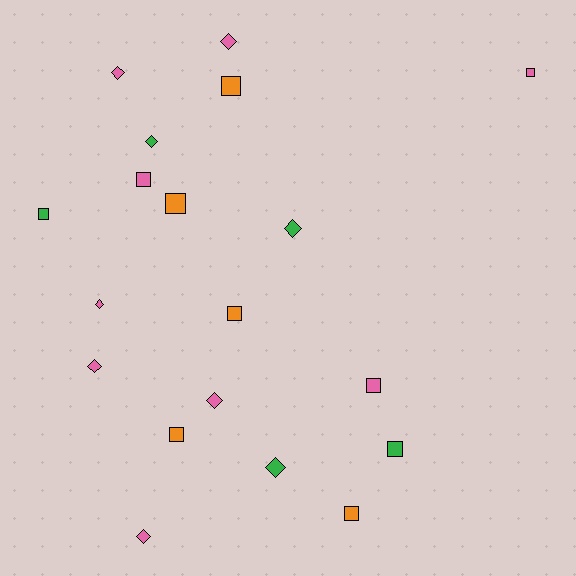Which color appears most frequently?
Pink, with 9 objects.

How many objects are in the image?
There are 19 objects.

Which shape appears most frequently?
Square, with 10 objects.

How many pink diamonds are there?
There are 6 pink diamonds.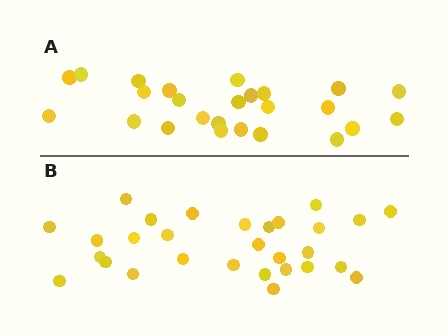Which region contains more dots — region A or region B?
Region B (the bottom region) has more dots.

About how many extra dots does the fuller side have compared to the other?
Region B has about 4 more dots than region A.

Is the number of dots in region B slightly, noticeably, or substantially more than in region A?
Region B has only slightly more — the two regions are fairly close. The ratio is roughly 1.2 to 1.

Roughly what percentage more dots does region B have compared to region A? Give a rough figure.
About 15% more.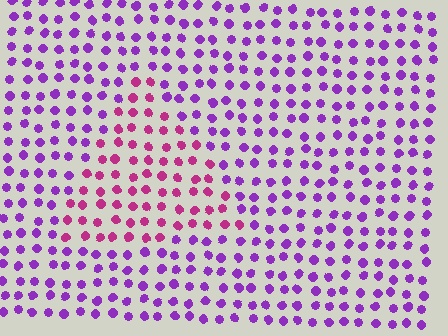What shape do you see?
I see a triangle.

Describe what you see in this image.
The image is filled with small purple elements in a uniform arrangement. A triangle-shaped region is visible where the elements are tinted to a slightly different hue, forming a subtle color boundary.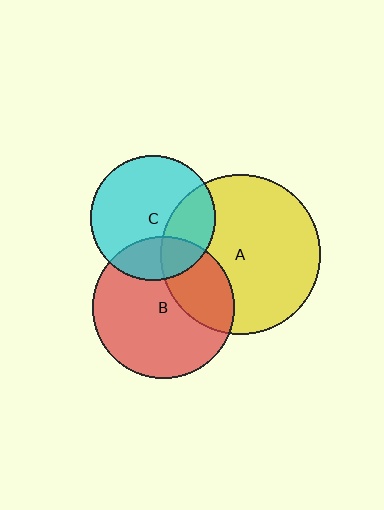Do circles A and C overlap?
Yes.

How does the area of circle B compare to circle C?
Approximately 1.3 times.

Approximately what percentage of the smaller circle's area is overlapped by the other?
Approximately 30%.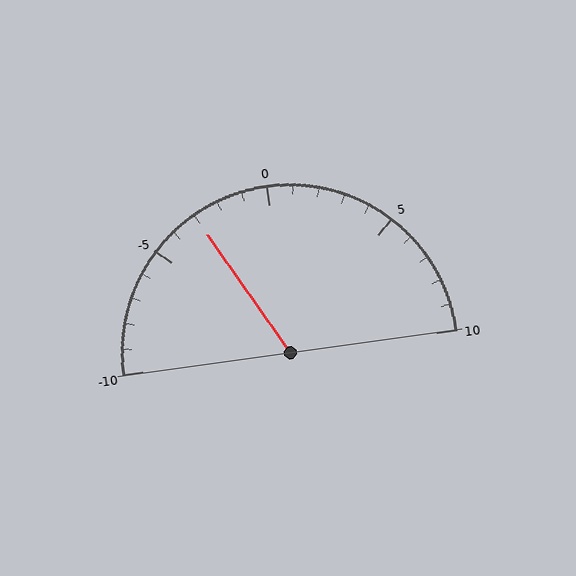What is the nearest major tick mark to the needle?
The nearest major tick mark is -5.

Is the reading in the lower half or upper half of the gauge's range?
The reading is in the lower half of the range (-10 to 10).